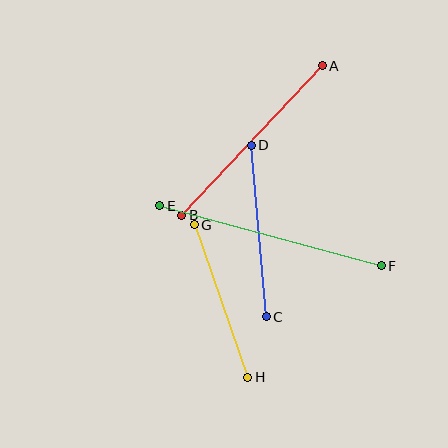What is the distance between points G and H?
The distance is approximately 162 pixels.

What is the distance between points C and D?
The distance is approximately 172 pixels.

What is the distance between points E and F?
The distance is approximately 229 pixels.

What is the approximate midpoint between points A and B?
The midpoint is at approximately (252, 141) pixels.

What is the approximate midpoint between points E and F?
The midpoint is at approximately (271, 236) pixels.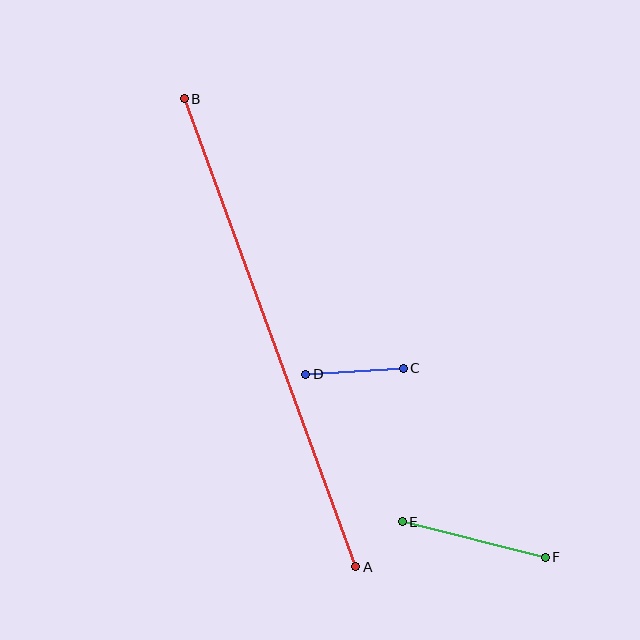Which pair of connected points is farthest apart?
Points A and B are farthest apart.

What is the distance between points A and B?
The distance is approximately 499 pixels.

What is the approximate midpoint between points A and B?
The midpoint is at approximately (270, 333) pixels.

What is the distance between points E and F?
The distance is approximately 147 pixels.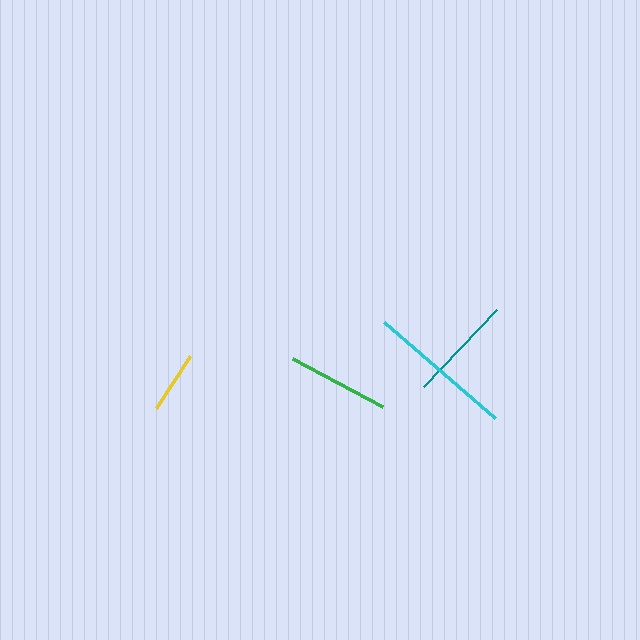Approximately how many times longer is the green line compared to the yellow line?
The green line is approximately 1.6 times the length of the yellow line.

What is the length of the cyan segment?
The cyan segment is approximately 147 pixels long.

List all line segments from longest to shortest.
From longest to shortest: cyan, teal, green, yellow.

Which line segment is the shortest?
The yellow line is the shortest at approximately 63 pixels.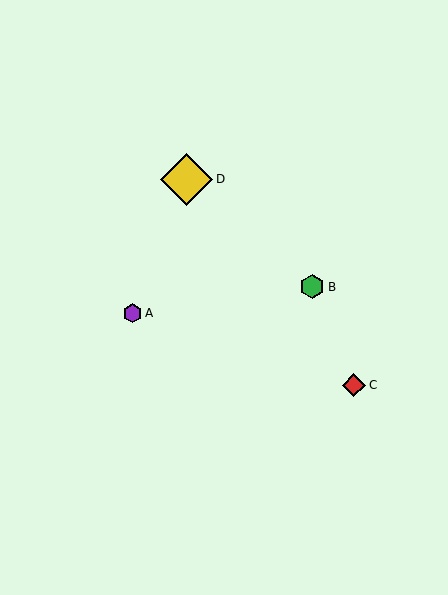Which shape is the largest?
The yellow diamond (labeled D) is the largest.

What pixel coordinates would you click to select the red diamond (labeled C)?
Click at (354, 385) to select the red diamond C.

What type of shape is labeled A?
Shape A is a purple hexagon.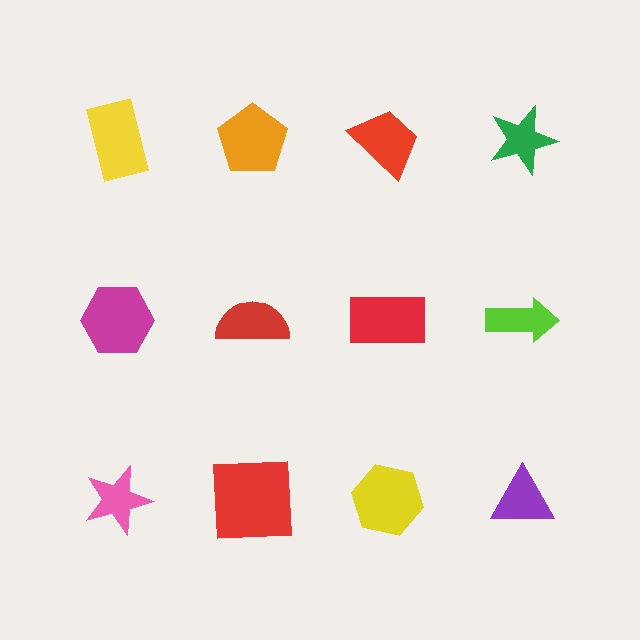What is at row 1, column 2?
An orange pentagon.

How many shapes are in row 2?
4 shapes.